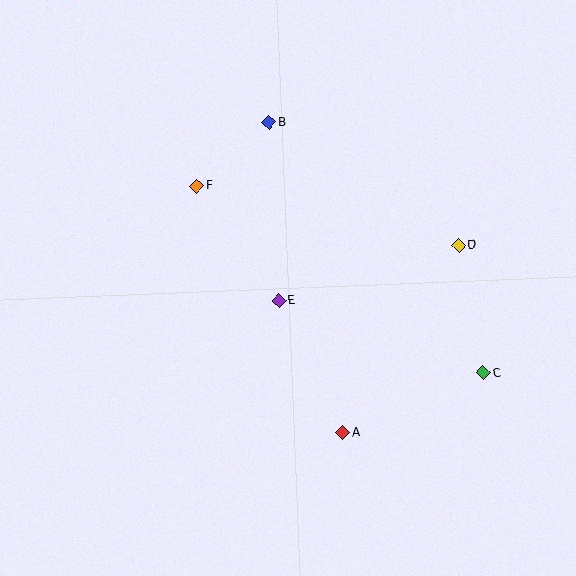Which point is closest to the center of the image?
Point E at (279, 301) is closest to the center.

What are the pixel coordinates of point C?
Point C is at (483, 373).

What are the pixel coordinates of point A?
Point A is at (343, 433).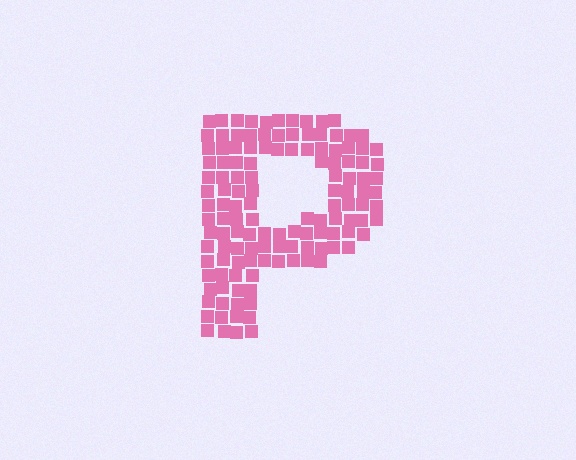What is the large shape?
The large shape is the letter P.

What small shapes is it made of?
It is made of small squares.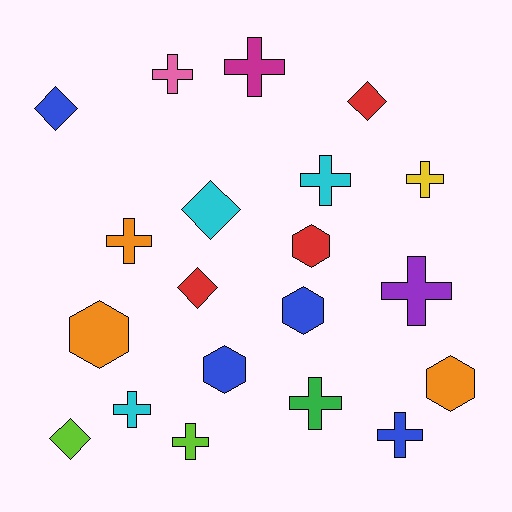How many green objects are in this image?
There is 1 green object.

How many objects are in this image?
There are 20 objects.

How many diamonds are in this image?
There are 5 diamonds.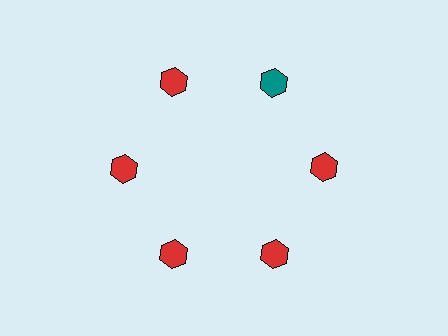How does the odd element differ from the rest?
It has a different color: teal instead of red.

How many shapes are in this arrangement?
There are 6 shapes arranged in a ring pattern.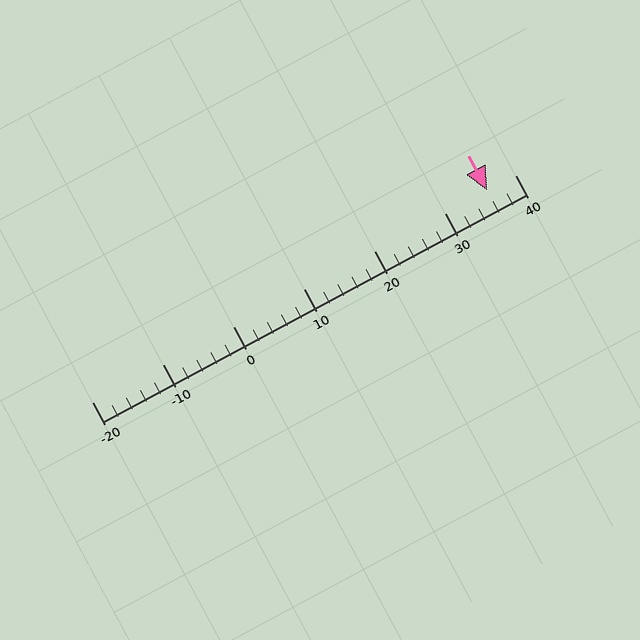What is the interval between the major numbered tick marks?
The major tick marks are spaced 10 units apart.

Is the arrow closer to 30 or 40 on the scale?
The arrow is closer to 40.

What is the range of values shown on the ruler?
The ruler shows values from -20 to 40.